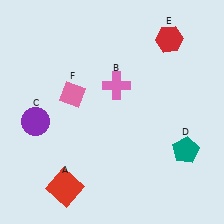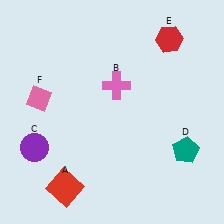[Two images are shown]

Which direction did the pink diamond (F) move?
The pink diamond (F) moved left.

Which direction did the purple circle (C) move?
The purple circle (C) moved down.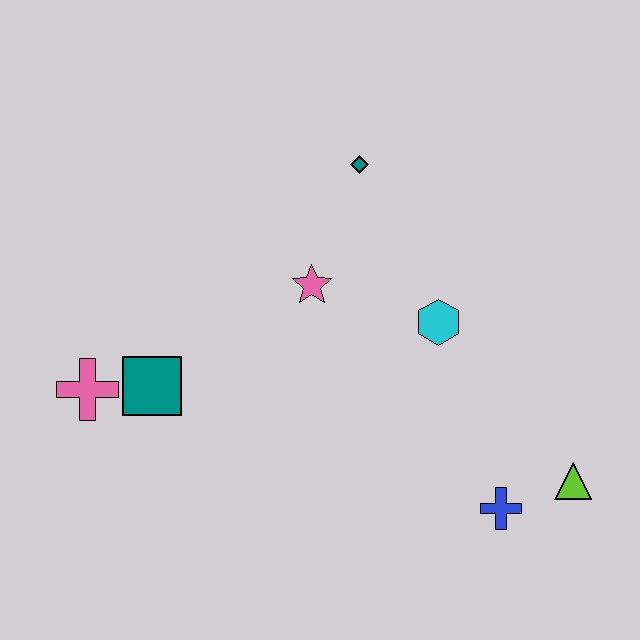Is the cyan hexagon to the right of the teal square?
Yes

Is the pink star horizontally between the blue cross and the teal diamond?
No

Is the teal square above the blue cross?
Yes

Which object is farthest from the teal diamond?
The lime triangle is farthest from the teal diamond.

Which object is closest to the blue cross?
The lime triangle is closest to the blue cross.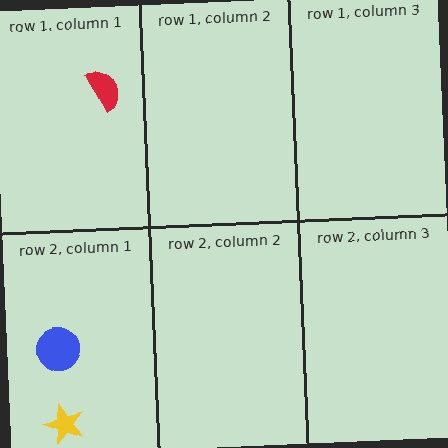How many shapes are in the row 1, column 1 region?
1.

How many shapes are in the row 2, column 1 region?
2.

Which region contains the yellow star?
The row 2, column 1 region.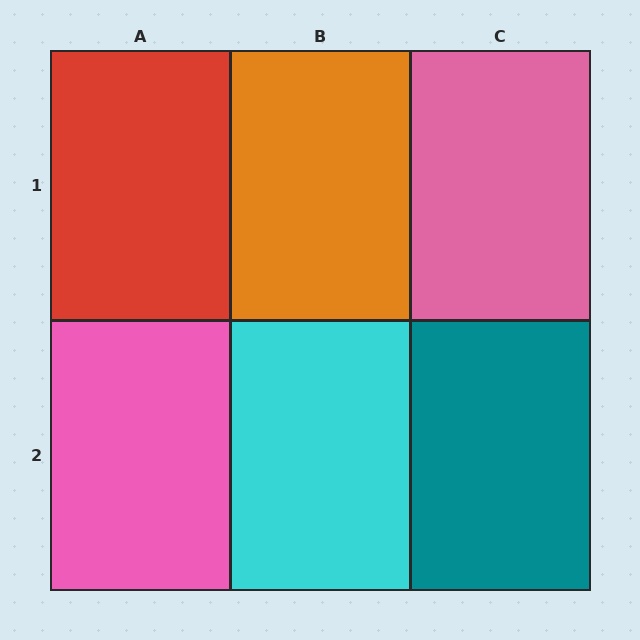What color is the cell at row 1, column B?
Orange.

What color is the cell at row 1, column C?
Pink.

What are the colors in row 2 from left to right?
Pink, cyan, teal.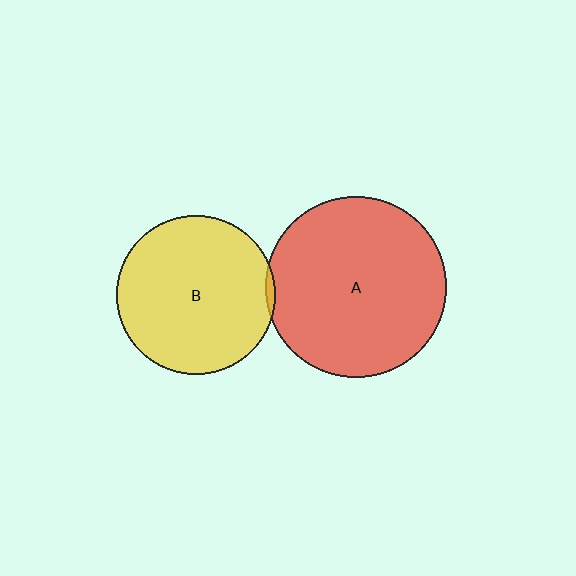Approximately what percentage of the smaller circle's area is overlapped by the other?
Approximately 5%.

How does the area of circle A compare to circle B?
Approximately 1.3 times.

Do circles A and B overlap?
Yes.